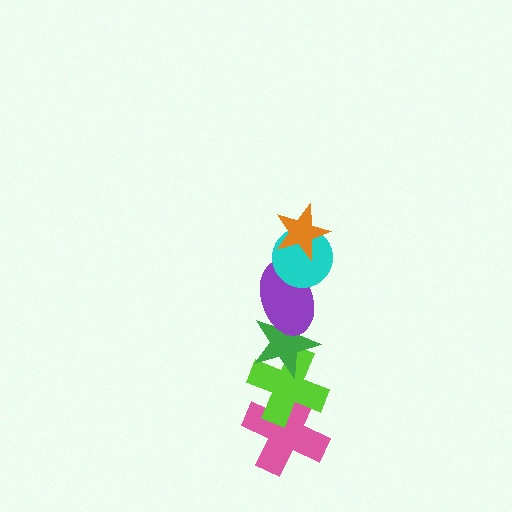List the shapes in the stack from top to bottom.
From top to bottom: the orange star, the cyan circle, the purple ellipse, the green star, the lime cross, the pink cross.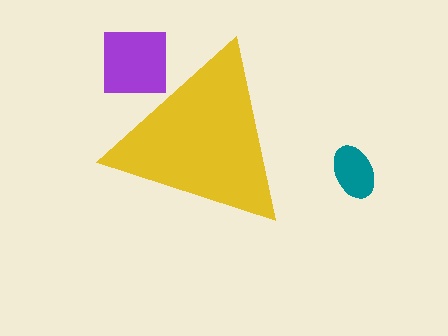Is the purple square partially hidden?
Yes, the purple square is partially hidden behind the yellow triangle.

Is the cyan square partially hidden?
Yes, the cyan square is partially hidden behind the yellow triangle.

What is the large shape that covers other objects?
A yellow triangle.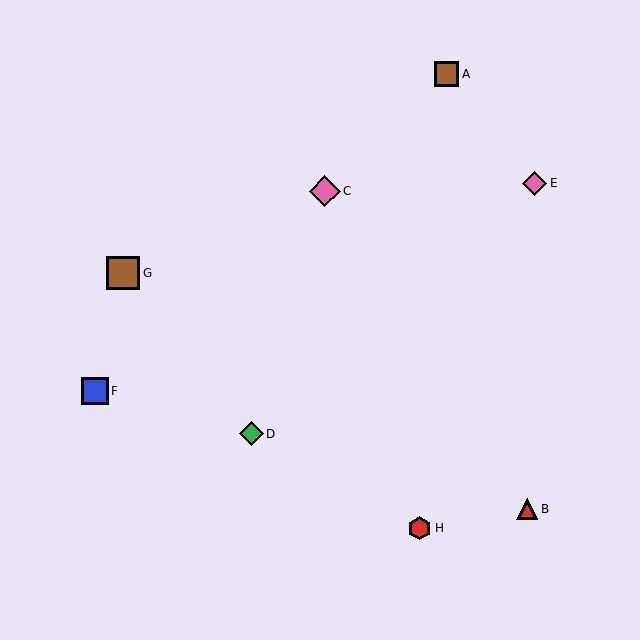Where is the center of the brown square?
The center of the brown square is at (123, 273).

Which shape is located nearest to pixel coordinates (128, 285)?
The brown square (labeled G) at (123, 273) is nearest to that location.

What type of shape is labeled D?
Shape D is a green diamond.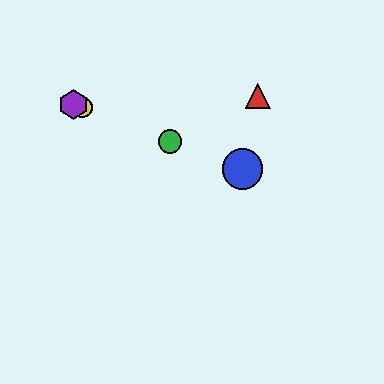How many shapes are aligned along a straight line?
4 shapes (the blue circle, the green circle, the yellow circle, the purple hexagon) are aligned along a straight line.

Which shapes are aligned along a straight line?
The blue circle, the green circle, the yellow circle, the purple hexagon are aligned along a straight line.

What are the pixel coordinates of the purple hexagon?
The purple hexagon is at (73, 104).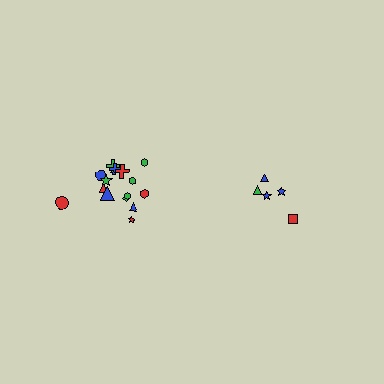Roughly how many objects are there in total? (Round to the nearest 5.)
Roughly 20 objects in total.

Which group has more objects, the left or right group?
The left group.